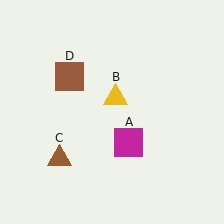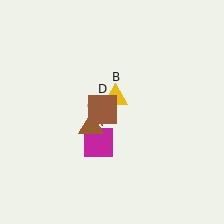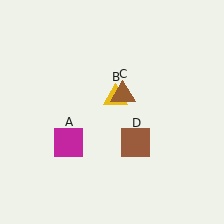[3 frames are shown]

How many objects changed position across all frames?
3 objects changed position: magenta square (object A), brown triangle (object C), brown square (object D).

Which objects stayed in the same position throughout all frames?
Yellow triangle (object B) remained stationary.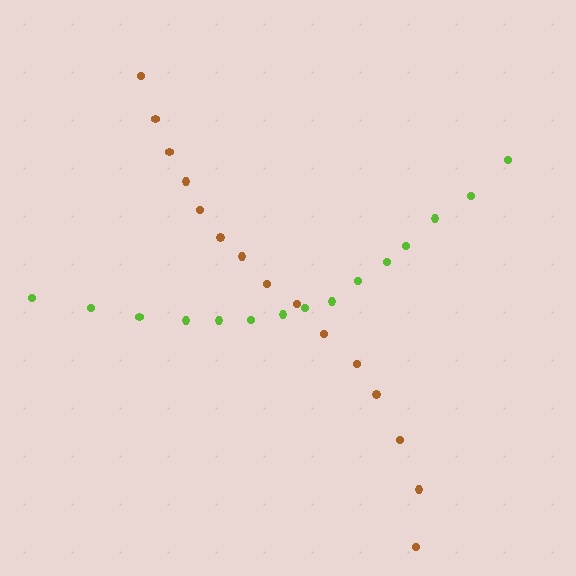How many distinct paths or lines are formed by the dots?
There are 2 distinct paths.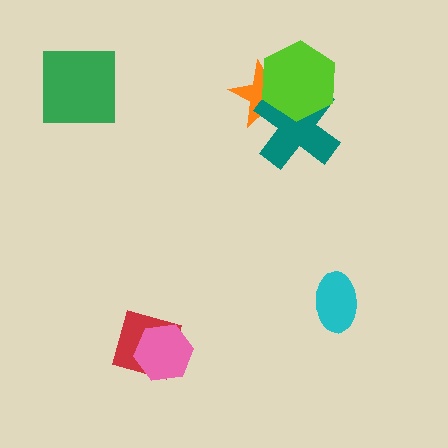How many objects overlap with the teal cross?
2 objects overlap with the teal cross.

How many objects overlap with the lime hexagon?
2 objects overlap with the lime hexagon.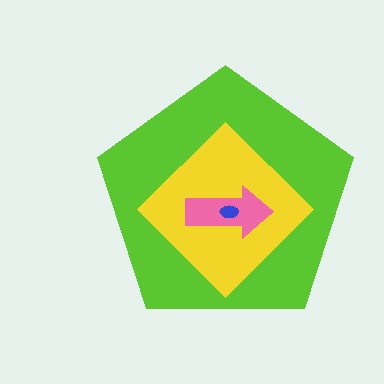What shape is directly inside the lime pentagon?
The yellow diamond.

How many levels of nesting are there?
4.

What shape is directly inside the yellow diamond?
The pink arrow.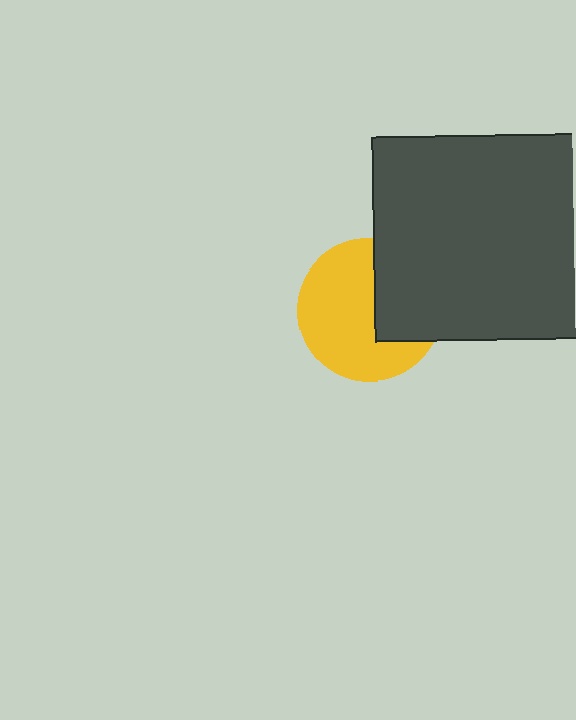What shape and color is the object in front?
The object in front is a dark gray square.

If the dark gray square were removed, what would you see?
You would see the complete yellow circle.